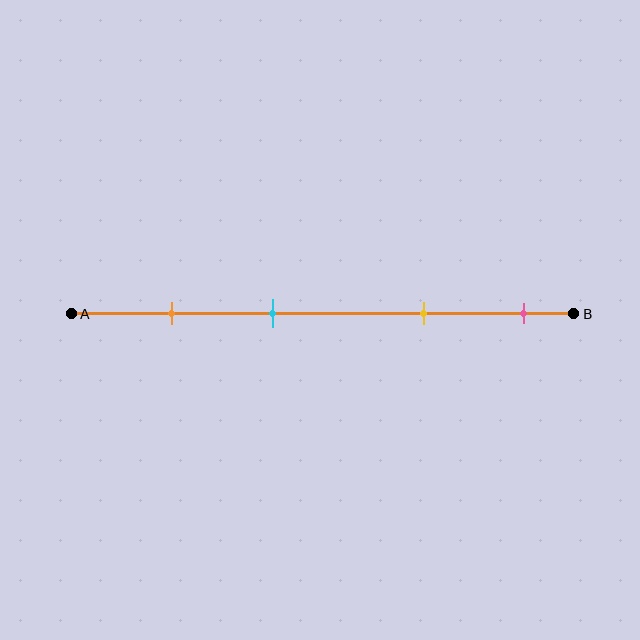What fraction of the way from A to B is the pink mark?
The pink mark is approximately 90% (0.9) of the way from A to B.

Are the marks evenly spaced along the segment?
No, the marks are not evenly spaced.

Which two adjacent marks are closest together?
The orange and cyan marks are the closest adjacent pair.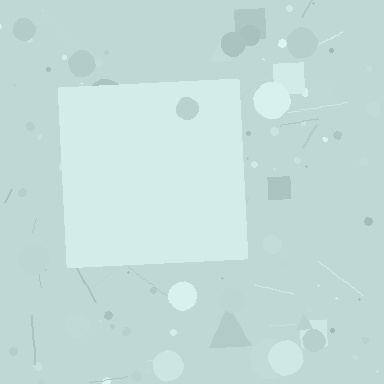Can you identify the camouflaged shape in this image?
The camouflaged shape is a square.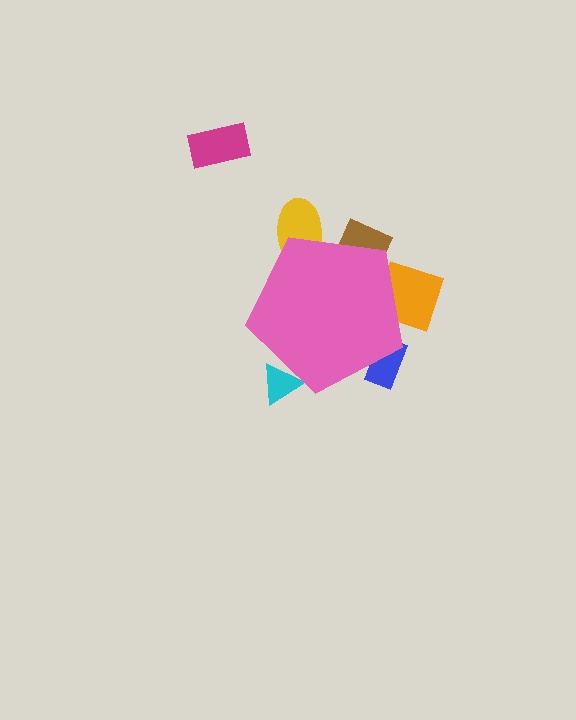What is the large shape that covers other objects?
A pink pentagon.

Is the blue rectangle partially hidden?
Yes, the blue rectangle is partially hidden behind the pink pentagon.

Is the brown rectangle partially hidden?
Yes, the brown rectangle is partially hidden behind the pink pentagon.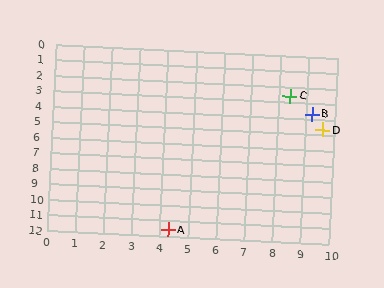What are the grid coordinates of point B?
Point B is at approximately (9.2, 3.7).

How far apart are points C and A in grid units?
Points C and A are about 9.9 grid units apart.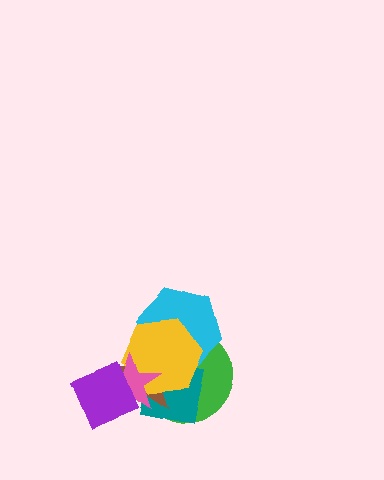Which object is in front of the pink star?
The purple diamond is in front of the pink star.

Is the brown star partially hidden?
Yes, it is partially covered by another shape.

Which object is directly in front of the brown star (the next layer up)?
The cyan hexagon is directly in front of the brown star.